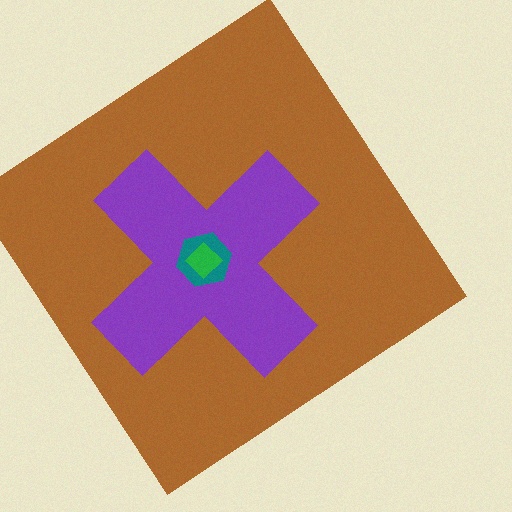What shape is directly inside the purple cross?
The teal hexagon.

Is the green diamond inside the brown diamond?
Yes.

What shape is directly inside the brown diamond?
The purple cross.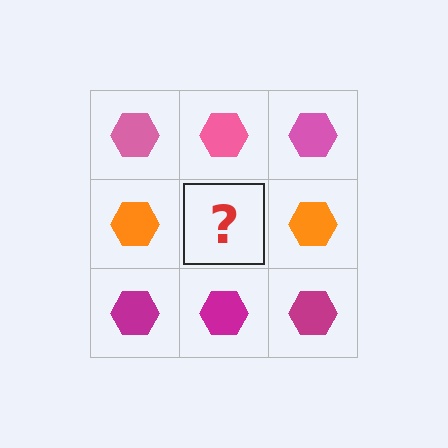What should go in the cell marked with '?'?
The missing cell should contain an orange hexagon.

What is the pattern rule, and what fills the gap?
The rule is that each row has a consistent color. The gap should be filled with an orange hexagon.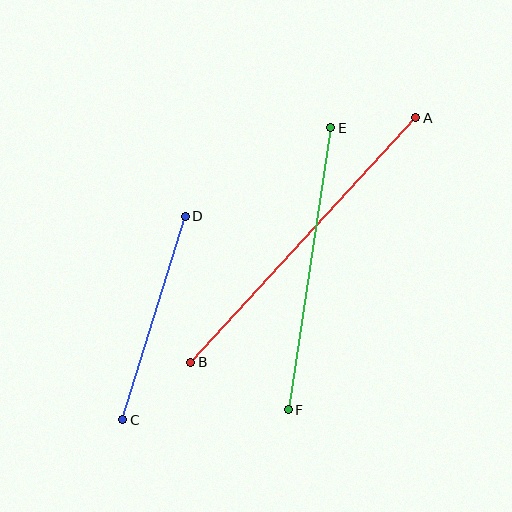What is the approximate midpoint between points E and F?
The midpoint is at approximately (309, 269) pixels.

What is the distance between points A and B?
The distance is approximately 333 pixels.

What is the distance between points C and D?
The distance is approximately 213 pixels.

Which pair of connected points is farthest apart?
Points A and B are farthest apart.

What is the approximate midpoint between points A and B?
The midpoint is at approximately (303, 240) pixels.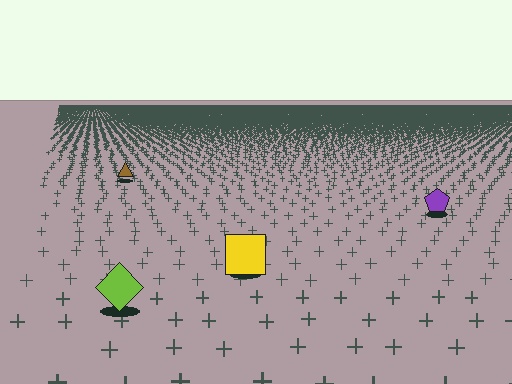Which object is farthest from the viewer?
The brown triangle is farthest from the viewer. It appears smaller and the ground texture around it is denser.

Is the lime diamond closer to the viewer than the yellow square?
Yes. The lime diamond is closer — you can tell from the texture gradient: the ground texture is coarser near it.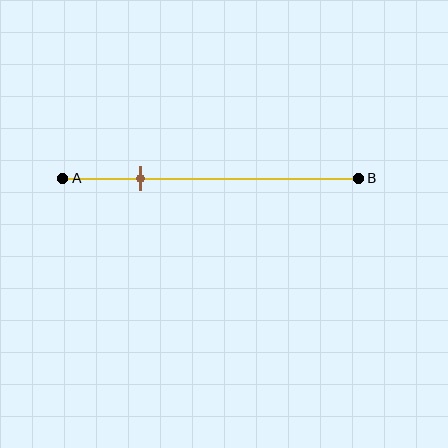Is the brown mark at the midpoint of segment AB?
No, the mark is at about 25% from A, not at the 50% midpoint.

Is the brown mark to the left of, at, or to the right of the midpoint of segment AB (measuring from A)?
The brown mark is to the left of the midpoint of segment AB.